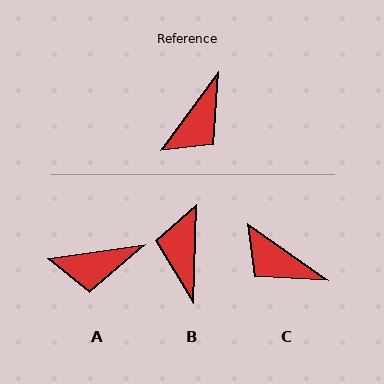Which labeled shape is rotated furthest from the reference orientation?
B, about 145 degrees away.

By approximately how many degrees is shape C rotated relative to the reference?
Approximately 89 degrees clockwise.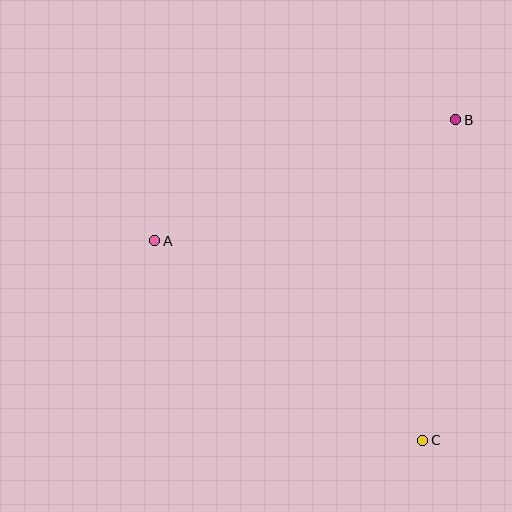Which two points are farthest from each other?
Points A and C are farthest from each other.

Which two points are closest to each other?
Points B and C are closest to each other.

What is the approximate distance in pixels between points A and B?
The distance between A and B is approximately 324 pixels.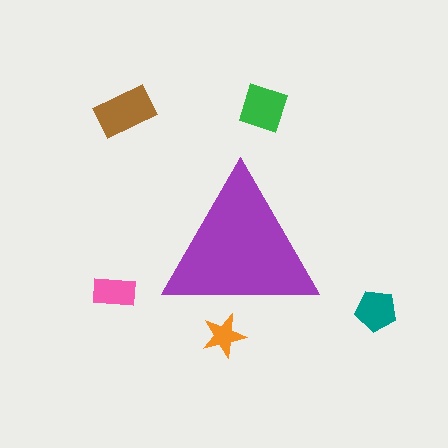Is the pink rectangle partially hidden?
No, the pink rectangle is fully visible.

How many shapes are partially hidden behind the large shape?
1 shape is partially hidden.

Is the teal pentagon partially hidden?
No, the teal pentagon is fully visible.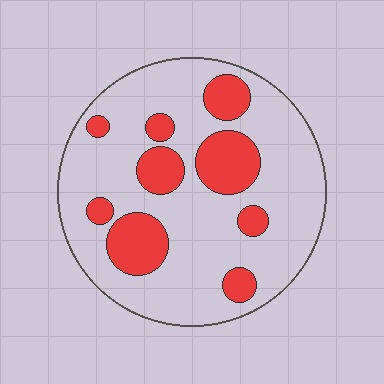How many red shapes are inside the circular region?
9.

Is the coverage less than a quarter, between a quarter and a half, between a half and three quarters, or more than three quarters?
Less than a quarter.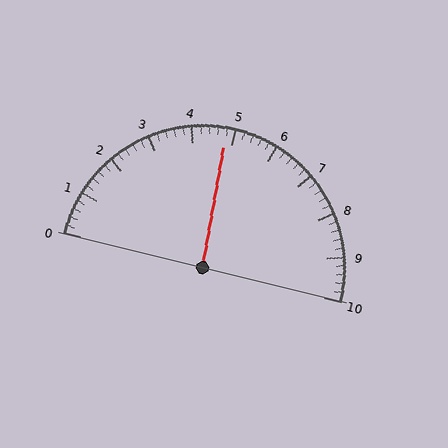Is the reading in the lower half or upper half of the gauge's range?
The reading is in the lower half of the range (0 to 10).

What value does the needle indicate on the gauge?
The needle indicates approximately 4.8.